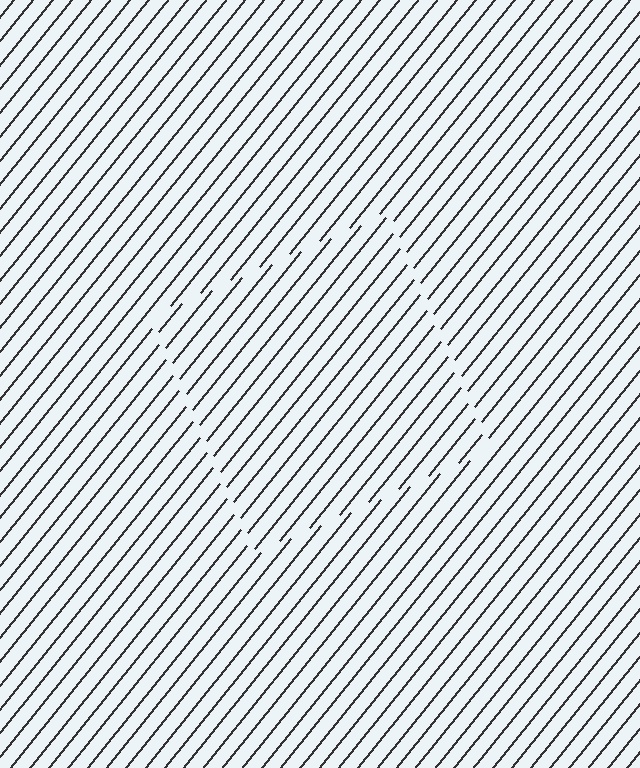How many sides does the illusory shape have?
4 sides — the line-ends trace a square.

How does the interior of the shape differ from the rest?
The interior of the shape contains the same grating, shifted by half a period — the contour is defined by the phase discontinuity where line-ends from the inner and outer gratings abut.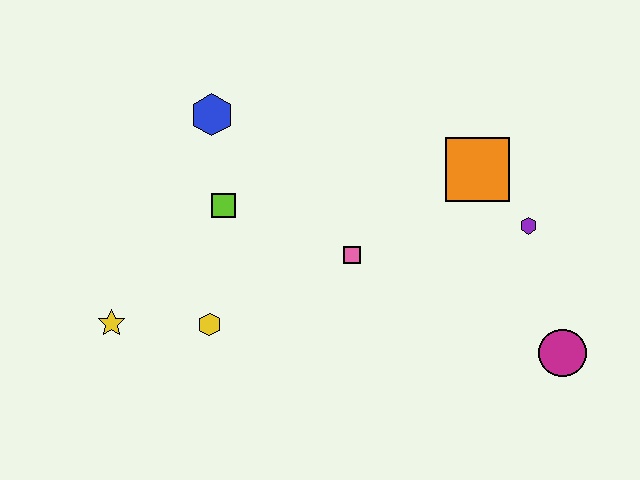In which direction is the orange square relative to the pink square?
The orange square is to the right of the pink square.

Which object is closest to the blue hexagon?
The lime square is closest to the blue hexagon.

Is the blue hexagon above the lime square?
Yes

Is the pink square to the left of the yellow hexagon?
No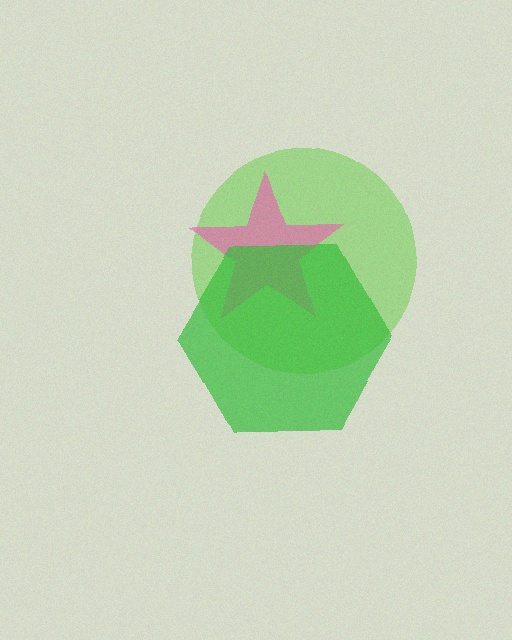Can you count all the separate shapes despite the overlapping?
Yes, there are 3 separate shapes.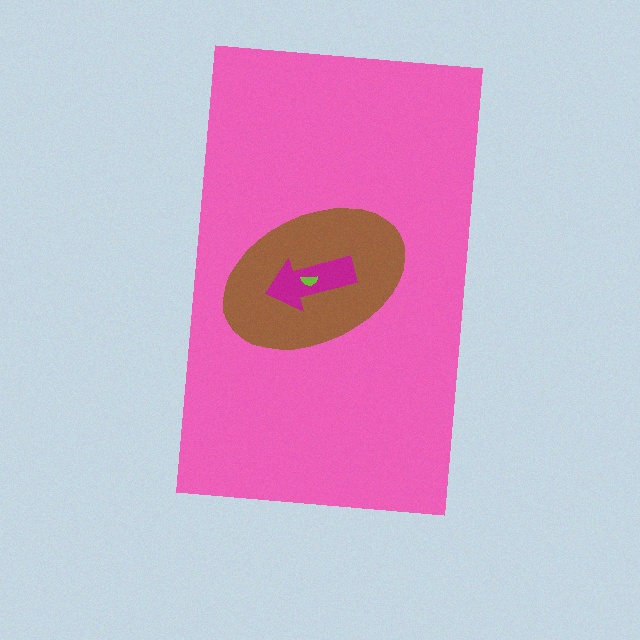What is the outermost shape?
The pink rectangle.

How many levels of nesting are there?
4.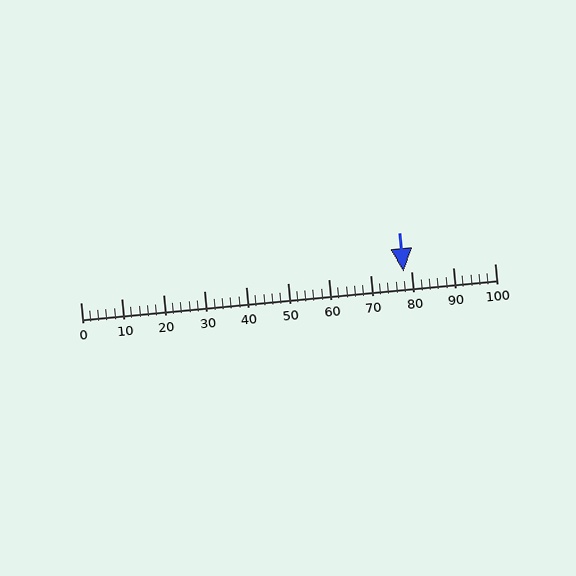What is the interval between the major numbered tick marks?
The major tick marks are spaced 10 units apart.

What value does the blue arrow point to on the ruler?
The blue arrow points to approximately 78.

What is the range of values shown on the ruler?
The ruler shows values from 0 to 100.